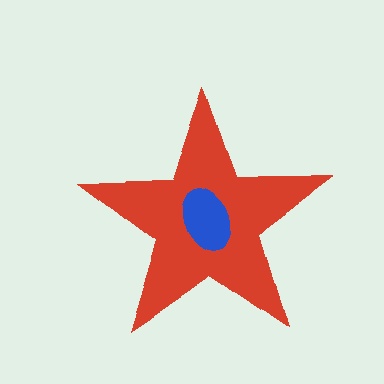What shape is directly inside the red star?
The blue ellipse.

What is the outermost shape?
The red star.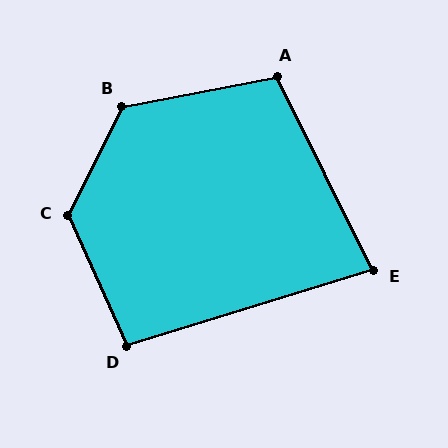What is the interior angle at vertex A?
Approximately 106 degrees (obtuse).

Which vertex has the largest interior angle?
C, at approximately 130 degrees.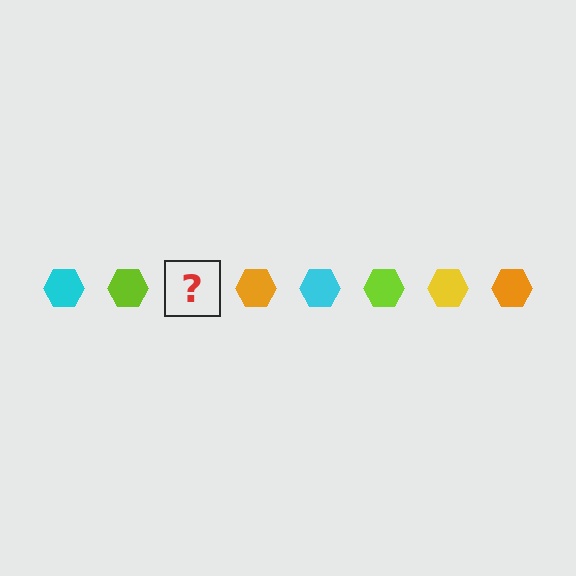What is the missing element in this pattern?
The missing element is a yellow hexagon.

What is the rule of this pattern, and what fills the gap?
The rule is that the pattern cycles through cyan, lime, yellow, orange hexagons. The gap should be filled with a yellow hexagon.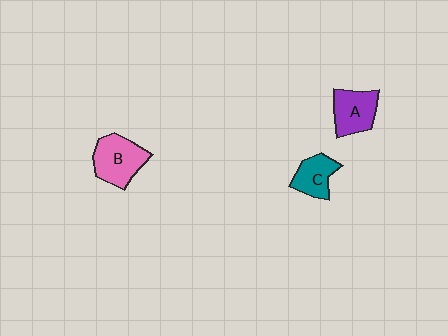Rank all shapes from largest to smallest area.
From largest to smallest: B (pink), A (purple), C (teal).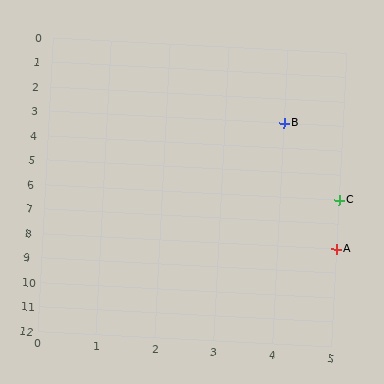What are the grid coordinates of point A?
Point A is at grid coordinates (5, 8).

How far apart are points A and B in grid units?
Points A and B are 1 column and 5 rows apart (about 5.1 grid units diagonally).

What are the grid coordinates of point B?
Point B is at grid coordinates (4, 3).